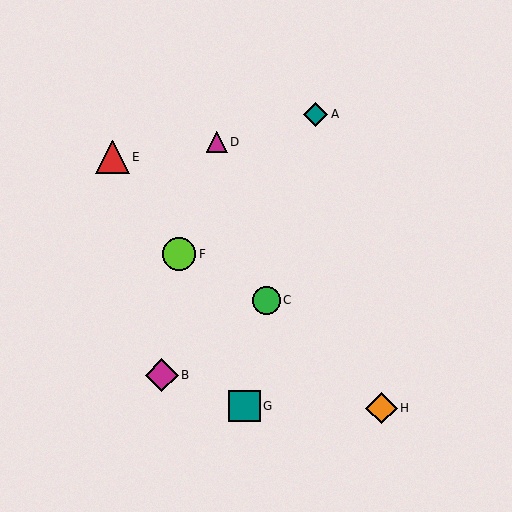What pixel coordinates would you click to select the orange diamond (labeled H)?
Click at (382, 408) to select the orange diamond H.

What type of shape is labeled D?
Shape D is a magenta triangle.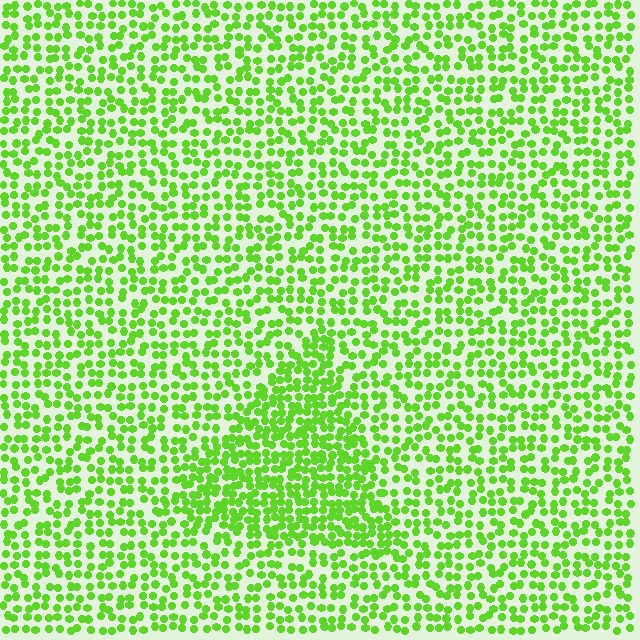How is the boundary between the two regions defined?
The boundary is defined by a change in element density (approximately 1.7x ratio). All elements are the same color, size, and shape.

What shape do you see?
I see a triangle.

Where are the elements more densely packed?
The elements are more densely packed inside the triangle boundary.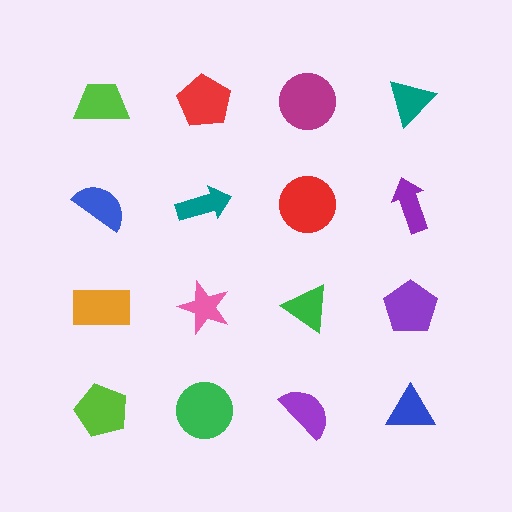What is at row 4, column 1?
A lime pentagon.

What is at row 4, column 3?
A purple semicircle.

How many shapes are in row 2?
4 shapes.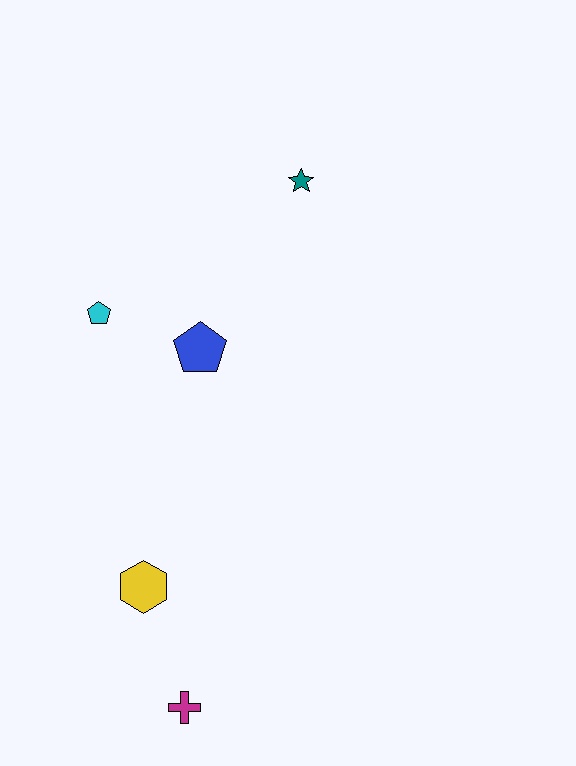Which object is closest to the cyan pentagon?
The blue pentagon is closest to the cyan pentagon.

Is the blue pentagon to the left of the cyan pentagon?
No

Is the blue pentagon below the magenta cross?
No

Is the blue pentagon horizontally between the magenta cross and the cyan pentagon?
No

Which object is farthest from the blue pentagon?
The magenta cross is farthest from the blue pentagon.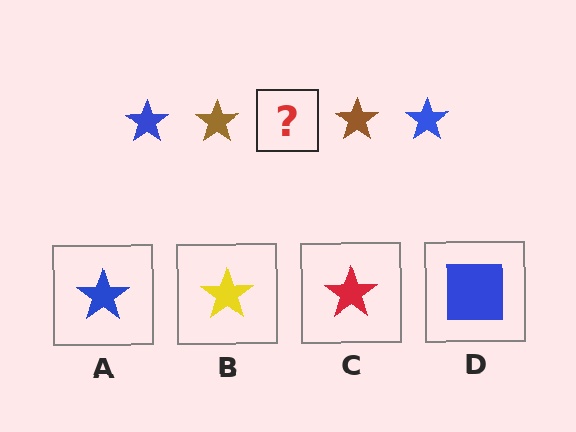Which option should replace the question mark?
Option A.